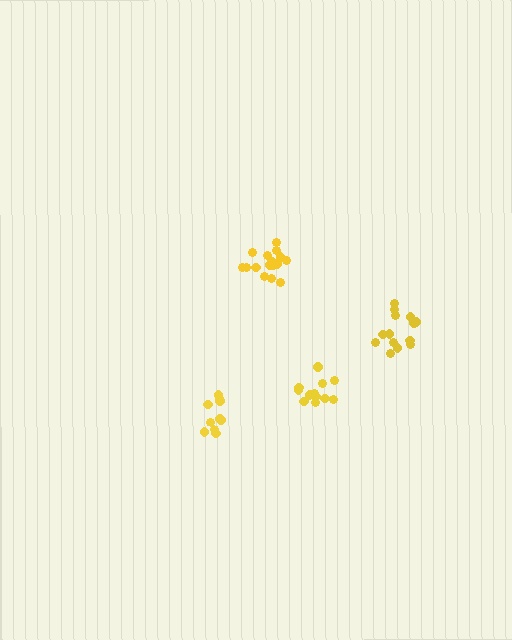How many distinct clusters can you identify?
There are 4 distinct clusters.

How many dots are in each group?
Group 1: 10 dots, Group 2: 16 dots, Group 3: 12 dots, Group 4: 14 dots (52 total).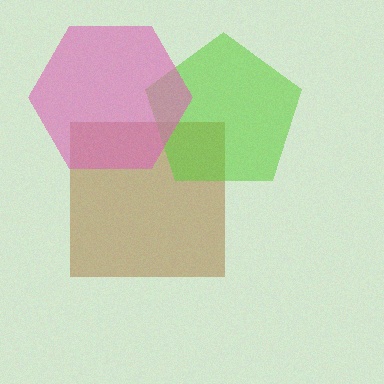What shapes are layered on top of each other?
The layered shapes are: a brown square, a lime pentagon, a pink hexagon.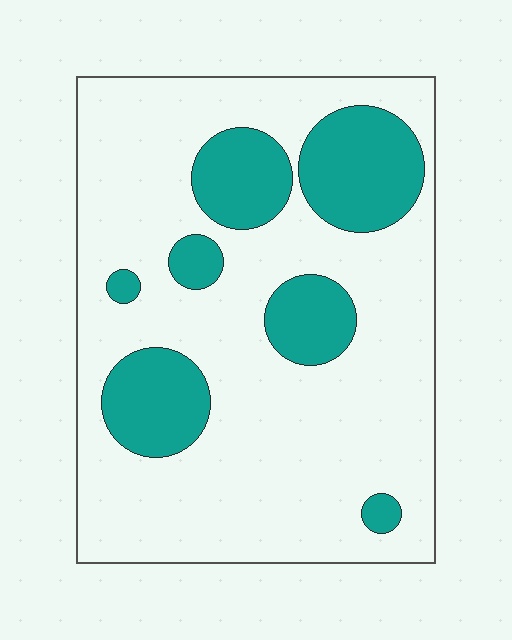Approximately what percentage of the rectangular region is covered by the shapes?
Approximately 25%.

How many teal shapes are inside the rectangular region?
7.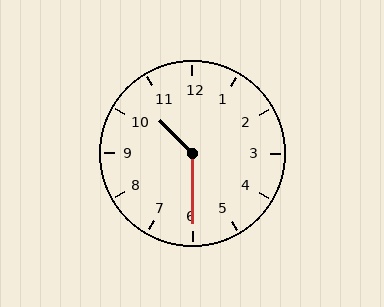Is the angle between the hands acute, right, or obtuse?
It is obtuse.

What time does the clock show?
10:30.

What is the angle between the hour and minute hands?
Approximately 135 degrees.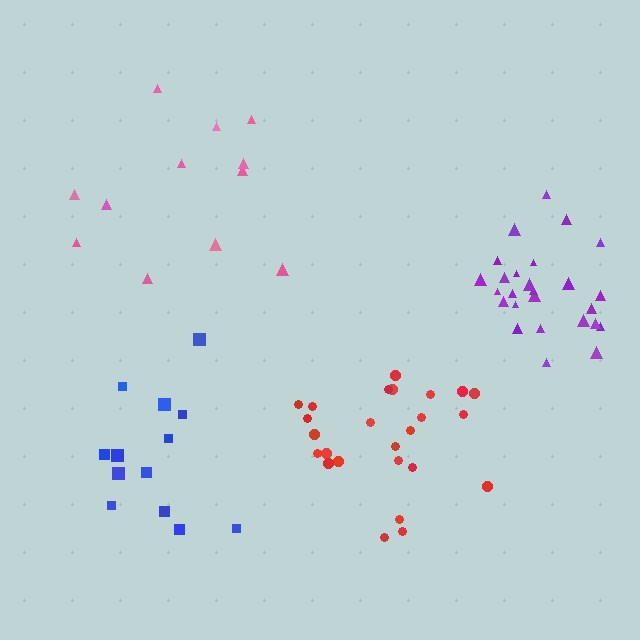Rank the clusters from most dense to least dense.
red, purple, pink, blue.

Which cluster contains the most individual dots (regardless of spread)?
Purple (26).